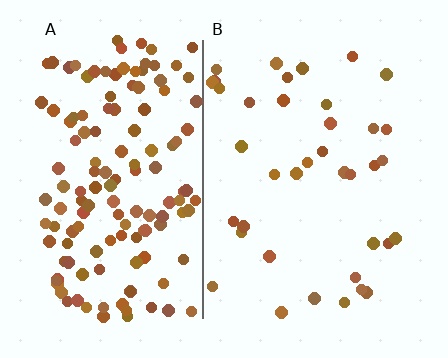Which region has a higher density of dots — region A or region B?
A (the left).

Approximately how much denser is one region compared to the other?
Approximately 3.7× — region A over region B.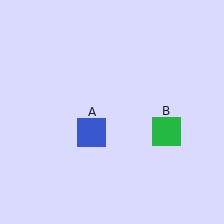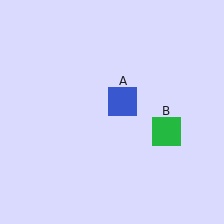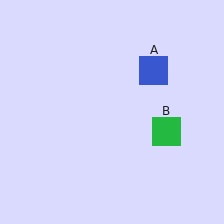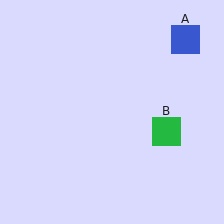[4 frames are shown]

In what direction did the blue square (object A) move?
The blue square (object A) moved up and to the right.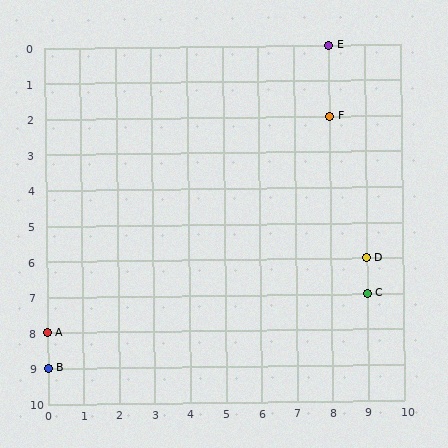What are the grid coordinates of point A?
Point A is at grid coordinates (0, 8).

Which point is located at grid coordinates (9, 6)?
Point D is at (9, 6).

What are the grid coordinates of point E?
Point E is at grid coordinates (8, 0).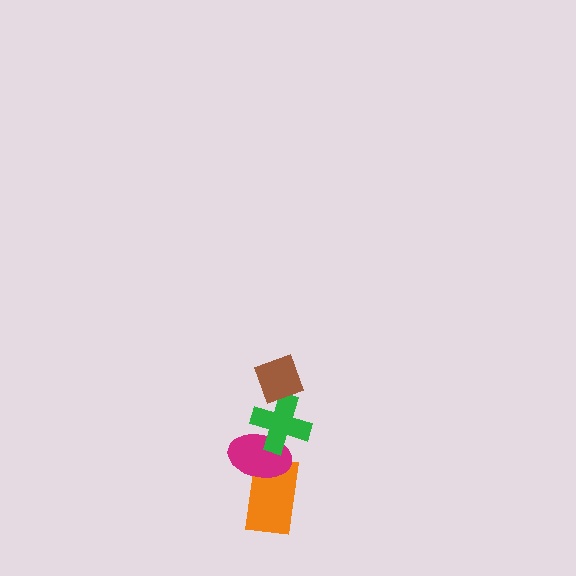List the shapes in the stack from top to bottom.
From top to bottom: the brown diamond, the green cross, the magenta ellipse, the orange rectangle.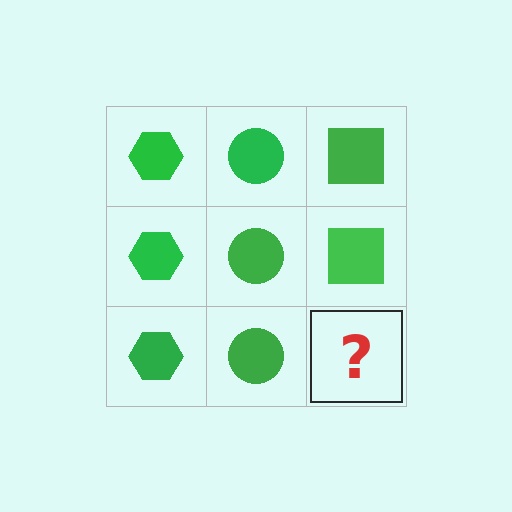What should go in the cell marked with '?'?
The missing cell should contain a green square.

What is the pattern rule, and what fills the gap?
The rule is that each column has a consistent shape. The gap should be filled with a green square.